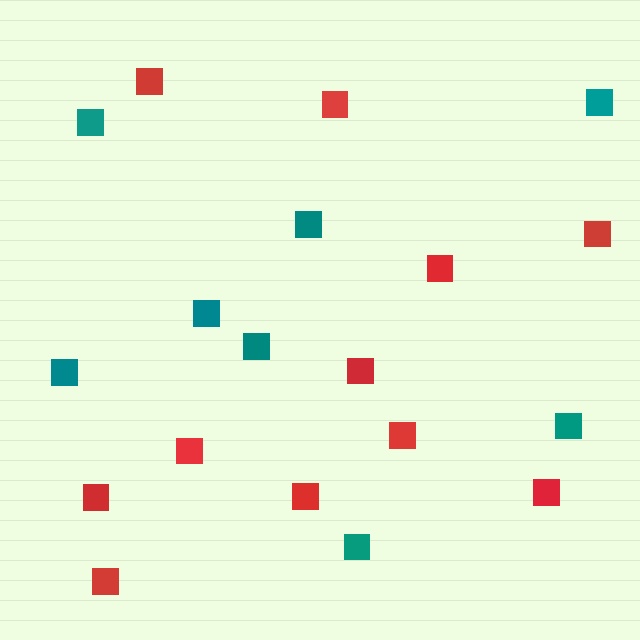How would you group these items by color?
There are 2 groups: one group of teal squares (8) and one group of red squares (11).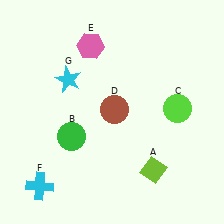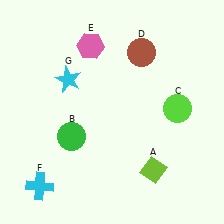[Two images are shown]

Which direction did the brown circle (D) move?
The brown circle (D) moved up.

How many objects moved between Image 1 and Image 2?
1 object moved between the two images.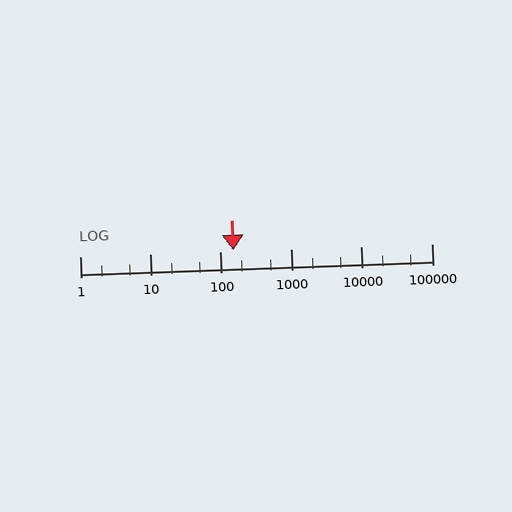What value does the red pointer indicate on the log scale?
The pointer indicates approximately 150.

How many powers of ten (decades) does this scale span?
The scale spans 5 decades, from 1 to 100000.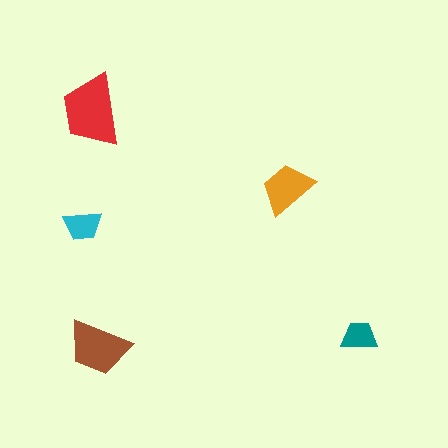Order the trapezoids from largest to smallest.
the red one, the brown one, the orange one, the cyan one, the teal one.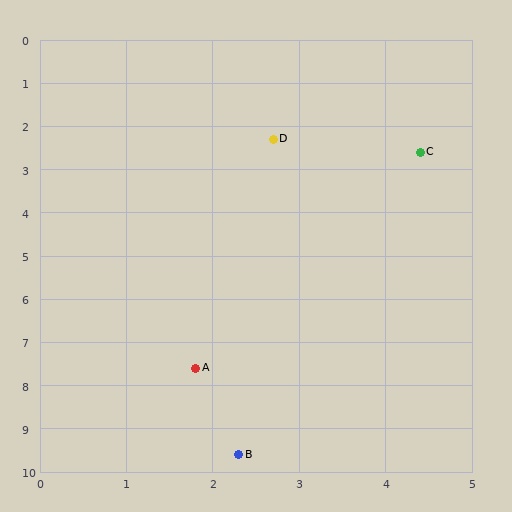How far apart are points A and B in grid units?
Points A and B are about 2.1 grid units apart.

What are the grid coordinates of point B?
Point B is at approximately (2.3, 9.6).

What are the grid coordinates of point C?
Point C is at approximately (4.4, 2.6).